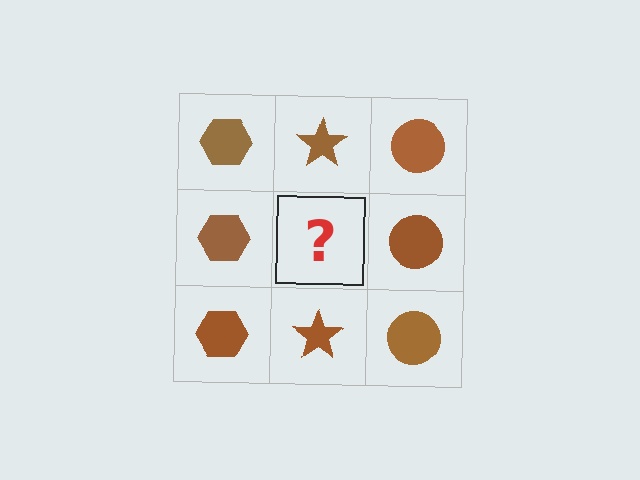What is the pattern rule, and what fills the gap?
The rule is that each column has a consistent shape. The gap should be filled with a brown star.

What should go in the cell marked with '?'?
The missing cell should contain a brown star.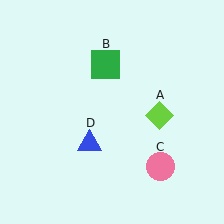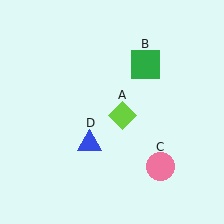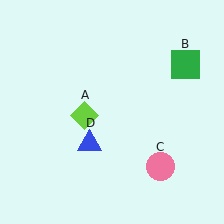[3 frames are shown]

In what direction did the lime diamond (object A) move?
The lime diamond (object A) moved left.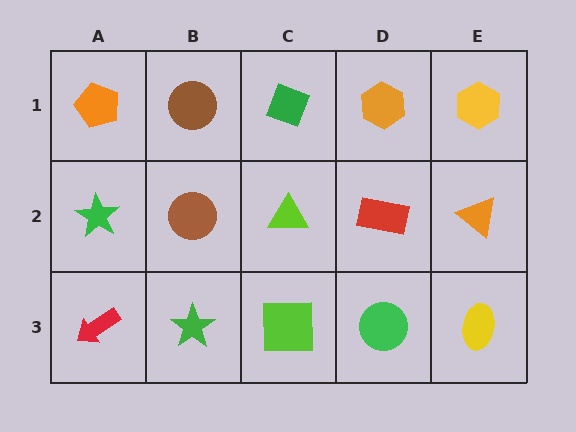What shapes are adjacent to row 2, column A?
An orange pentagon (row 1, column A), a red arrow (row 3, column A), a brown circle (row 2, column B).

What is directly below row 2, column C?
A lime square.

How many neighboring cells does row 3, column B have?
3.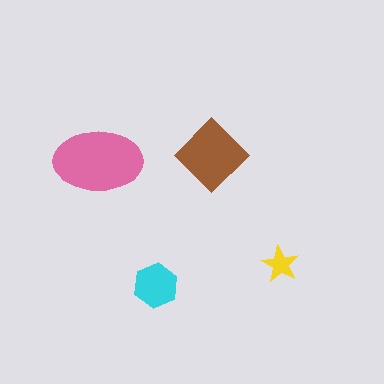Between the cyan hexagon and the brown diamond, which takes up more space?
The brown diamond.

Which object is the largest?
The pink ellipse.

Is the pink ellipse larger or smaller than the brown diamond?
Larger.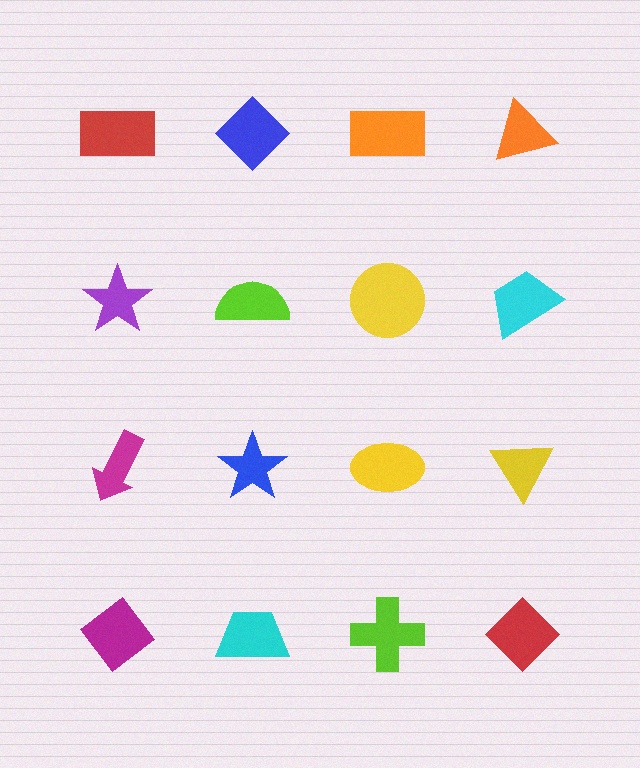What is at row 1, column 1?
A red rectangle.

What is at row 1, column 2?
A blue diamond.